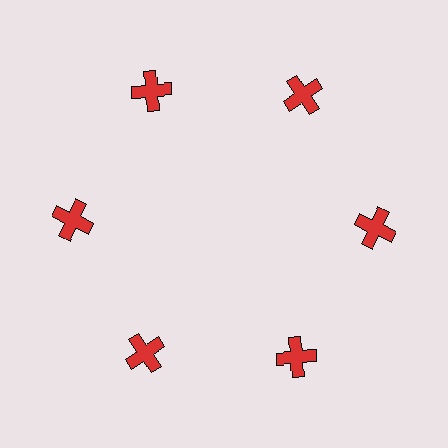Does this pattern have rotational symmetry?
Yes, this pattern has 6-fold rotational symmetry. It looks the same after rotating 60 degrees around the center.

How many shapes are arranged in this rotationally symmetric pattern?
There are 6 shapes, arranged in 6 groups of 1.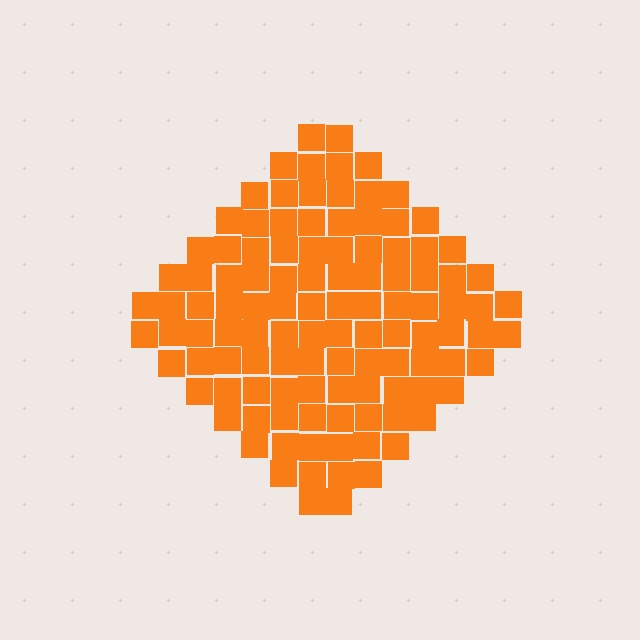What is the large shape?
The large shape is a diamond.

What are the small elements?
The small elements are squares.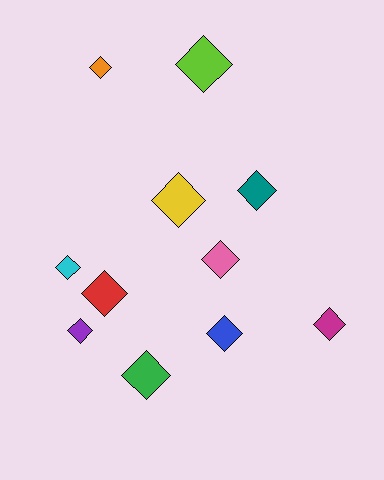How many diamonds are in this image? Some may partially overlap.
There are 11 diamonds.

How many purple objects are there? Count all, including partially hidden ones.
There is 1 purple object.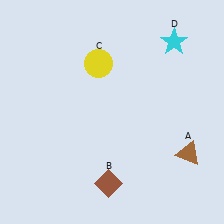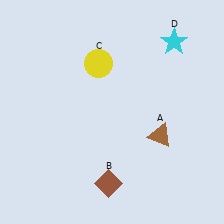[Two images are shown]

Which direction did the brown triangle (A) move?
The brown triangle (A) moved left.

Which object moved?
The brown triangle (A) moved left.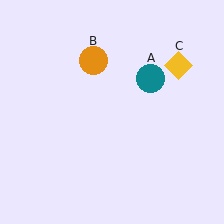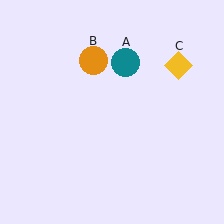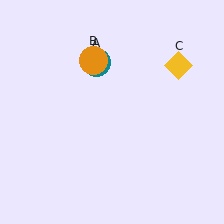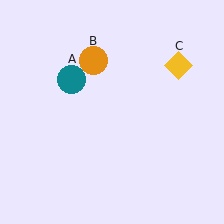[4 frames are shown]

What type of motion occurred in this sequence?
The teal circle (object A) rotated counterclockwise around the center of the scene.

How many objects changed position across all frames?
1 object changed position: teal circle (object A).